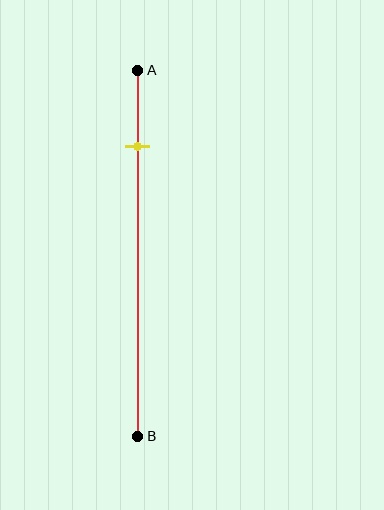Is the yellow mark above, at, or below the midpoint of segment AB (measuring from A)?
The yellow mark is above the midpoint of segment AB.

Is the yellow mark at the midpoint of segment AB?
No, the mark is at about 20% from A, not at the 50% midpoint.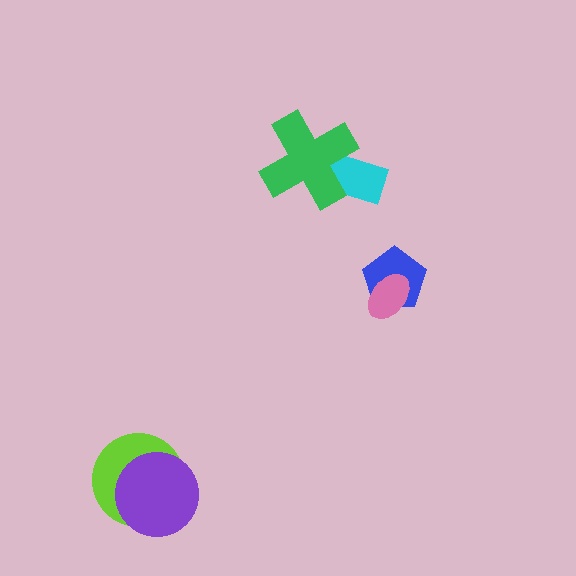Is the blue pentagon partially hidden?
Yes, it is partially covered by another shape.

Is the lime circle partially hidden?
Yes, it is partially covered by another shape.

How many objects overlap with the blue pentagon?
1 object overlaps with the blue pentagon.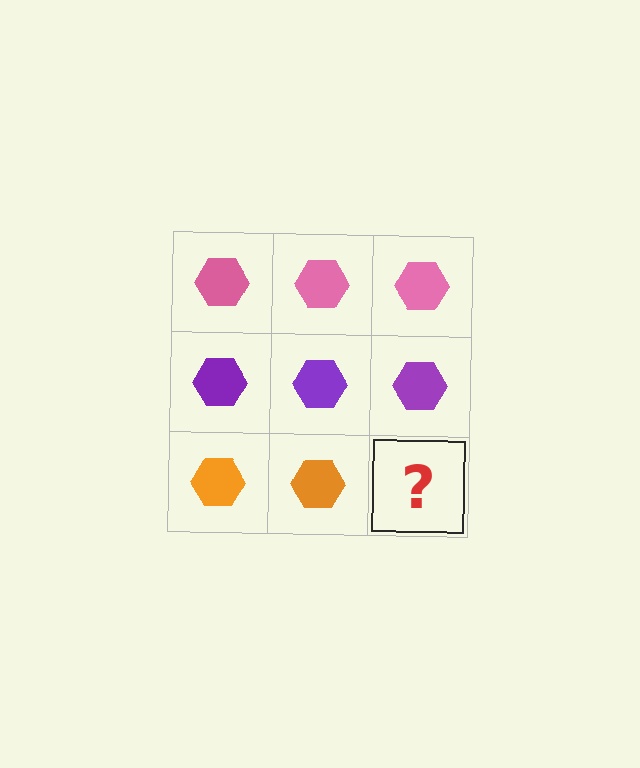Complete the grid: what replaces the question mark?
The question mark should be replaced with an orange hexagon.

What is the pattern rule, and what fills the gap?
The rule is that each row has a consistent color. The gap should be filled with an orange hexagon.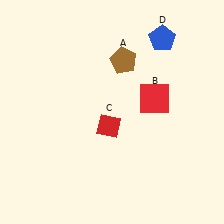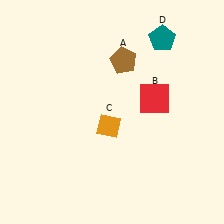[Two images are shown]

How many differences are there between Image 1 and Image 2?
There are 2 differences between the two images.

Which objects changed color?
C changed from red to orange. D changed from blue to teal.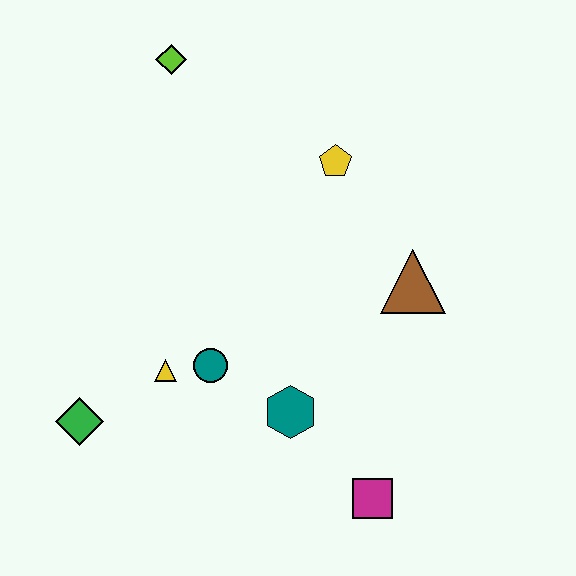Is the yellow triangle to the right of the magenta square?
No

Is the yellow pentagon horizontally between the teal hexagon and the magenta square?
Yes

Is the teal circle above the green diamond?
Yes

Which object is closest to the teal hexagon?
The teal circle is closest to the teal hexagon.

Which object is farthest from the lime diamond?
The magenta square is farthest from the lime diamond.